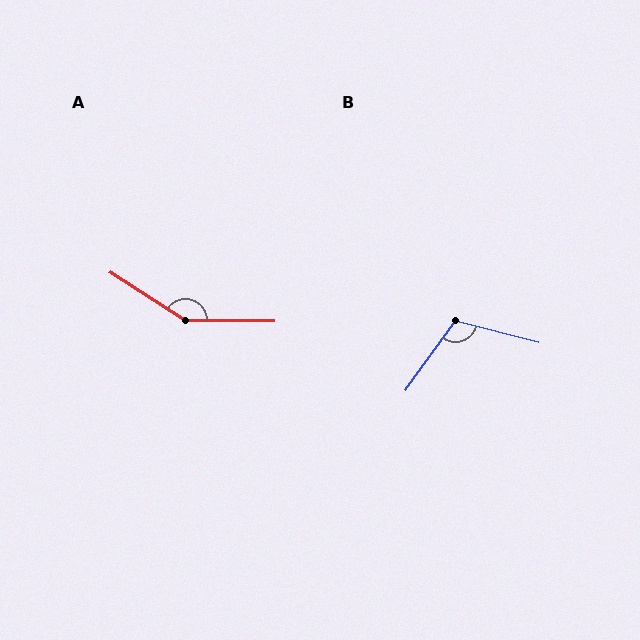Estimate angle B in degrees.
Approximately 111 degrees.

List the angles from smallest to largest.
B (111°), A (148°).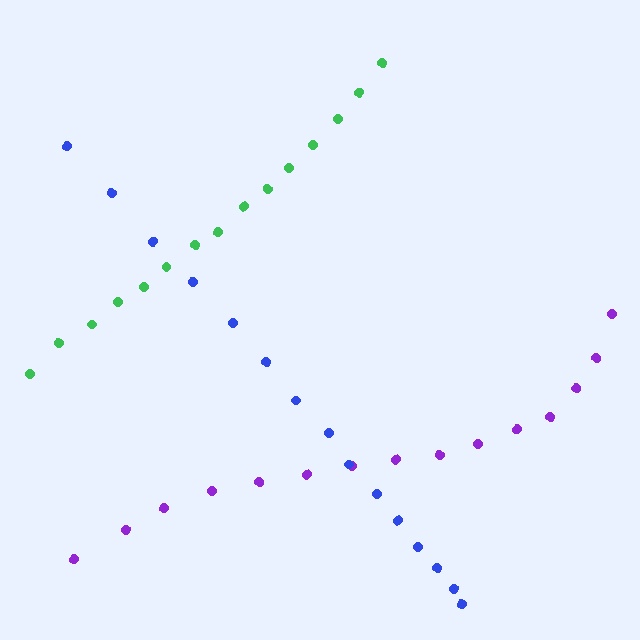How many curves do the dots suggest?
There are 3 distinct paths.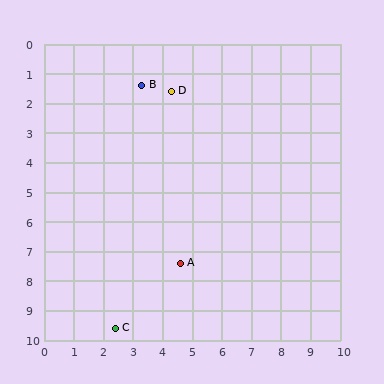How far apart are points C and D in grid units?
Points C and D are about 8.2 grid units apart.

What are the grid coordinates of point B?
Point B is at approximately (3.3, 1.4).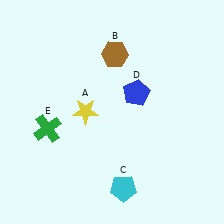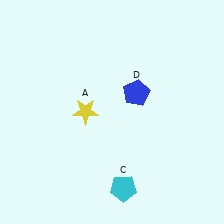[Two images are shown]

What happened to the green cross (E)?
The green cross (E) was removed in Image 2. It was in the bottom-left area of Image 1.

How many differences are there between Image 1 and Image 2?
There are 2 differences between the two images.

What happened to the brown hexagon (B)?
The brown hexagon (B) was removed in Image 2. It was in the top-right area of Image 1.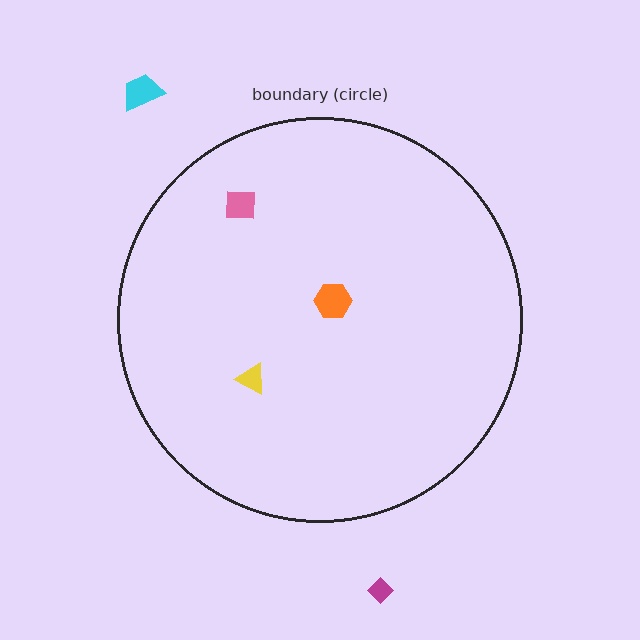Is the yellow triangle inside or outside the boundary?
Inside.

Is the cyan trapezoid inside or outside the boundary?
Outside.